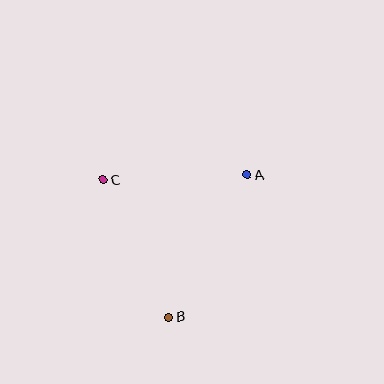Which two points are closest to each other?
Points A and C are closest to each other.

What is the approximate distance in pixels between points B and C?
The distance between B and C is approximately 152 pixels.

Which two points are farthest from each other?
Points A and B are farthest from each other.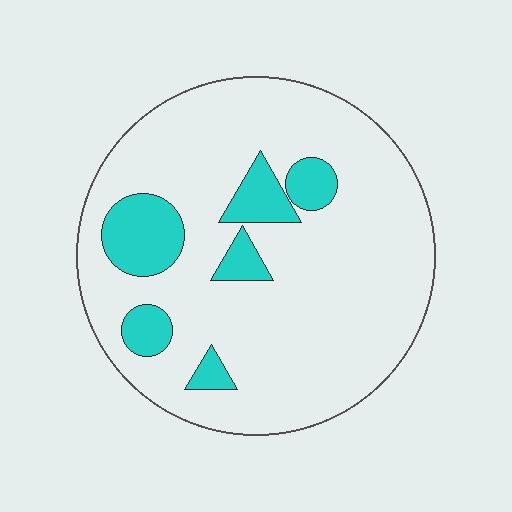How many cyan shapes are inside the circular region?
6.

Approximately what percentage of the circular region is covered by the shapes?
Approximately 15%.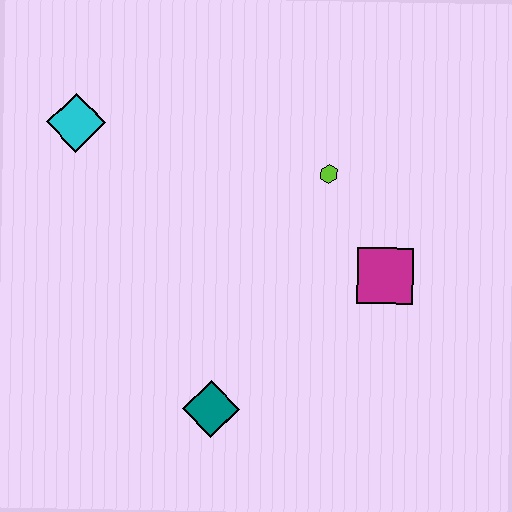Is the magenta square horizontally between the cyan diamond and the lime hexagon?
No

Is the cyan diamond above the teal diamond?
Yes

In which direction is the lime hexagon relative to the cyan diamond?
The lime hexagon is to the right of the cyan diamond.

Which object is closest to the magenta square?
The lime hexagon is closest to the magenta square.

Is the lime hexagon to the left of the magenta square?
Yes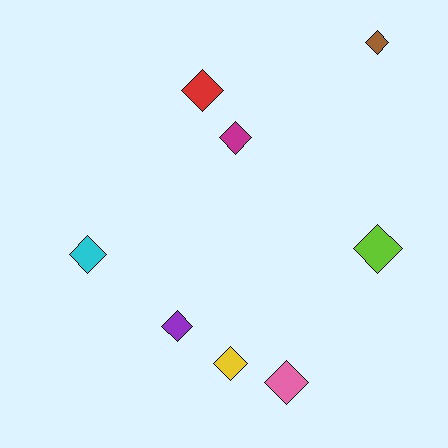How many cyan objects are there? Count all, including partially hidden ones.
There is 1 cyan object.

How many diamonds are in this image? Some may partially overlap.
There are 8 diamonds.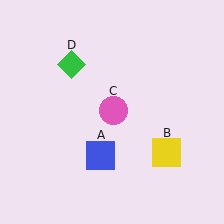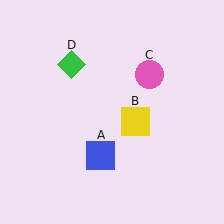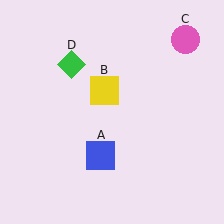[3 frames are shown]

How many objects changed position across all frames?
2 objects changed position: yellow square (object B), pink circle (object C).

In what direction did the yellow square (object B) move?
The yellow square (object B) moved up and to the left.